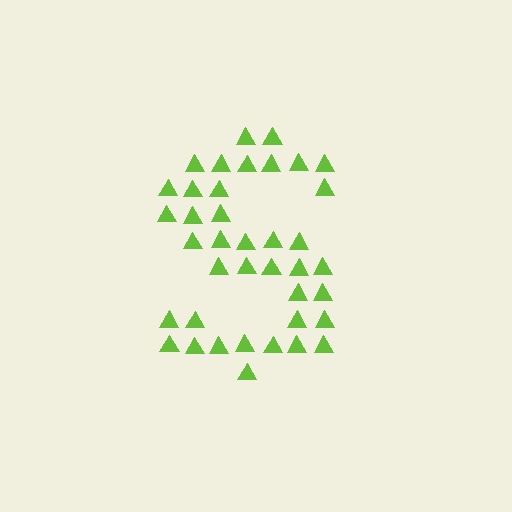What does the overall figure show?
The overall figure shows the letter S.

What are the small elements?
The small elements are triangles.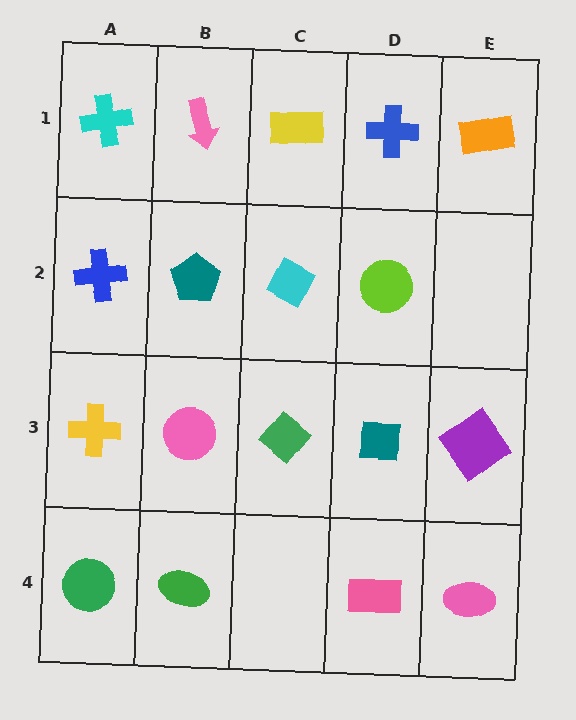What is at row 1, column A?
A cyan cross.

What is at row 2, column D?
A lime circle.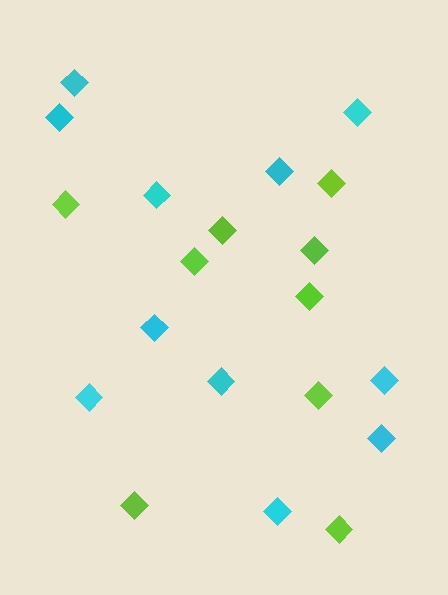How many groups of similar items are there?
There are 2 groups: one group of lime diamonds (9) and one group of cyan diamonds (11).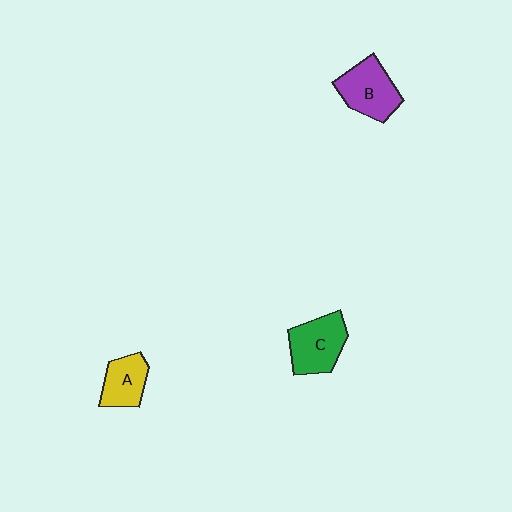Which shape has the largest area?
Shape C (green).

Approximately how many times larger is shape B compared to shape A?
Approximately 1.3 times.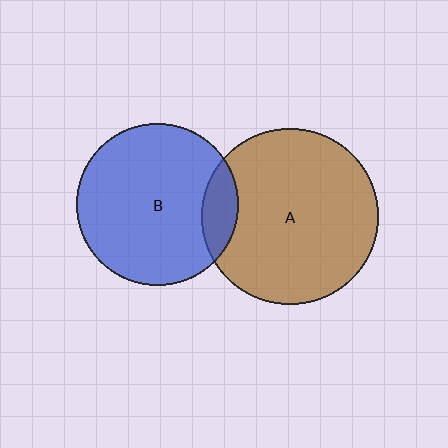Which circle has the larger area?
Circle A (brown).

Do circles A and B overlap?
Yes.